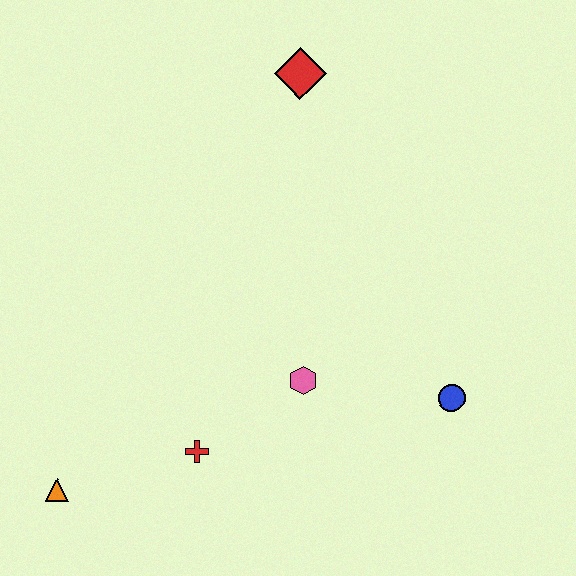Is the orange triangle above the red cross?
No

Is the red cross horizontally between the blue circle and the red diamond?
No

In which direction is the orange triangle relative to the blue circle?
The orange triangle is to the left of the blue circle.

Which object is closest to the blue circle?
The pink hexagon is closest to the blue circle.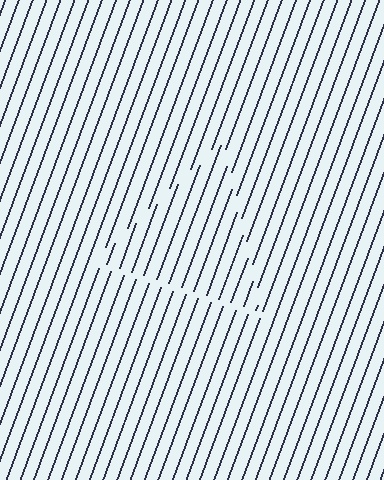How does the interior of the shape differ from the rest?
The interior of the shape contains the same grating, shifted by half a period — the contour is defined by the phase discontinuity where line-ends from the inner and outer gratings abut.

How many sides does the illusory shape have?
3 sides — the line-ends trace a triangle.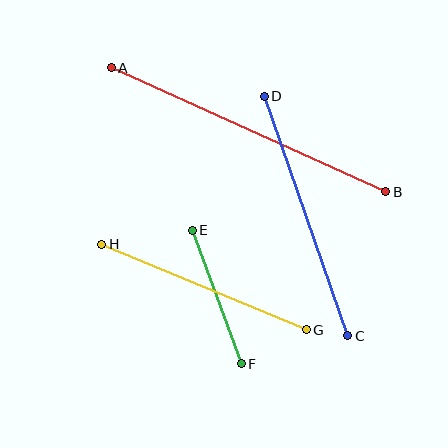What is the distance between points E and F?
The distance is approximately 142 pixels.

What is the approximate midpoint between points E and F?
The midpoint is at approximately (217, 297) pixels.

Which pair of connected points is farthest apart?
Points A and B are farthest apart.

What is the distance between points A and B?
The distance is approximately 301 pixels.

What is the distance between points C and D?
The distance is approximately 254 pixels.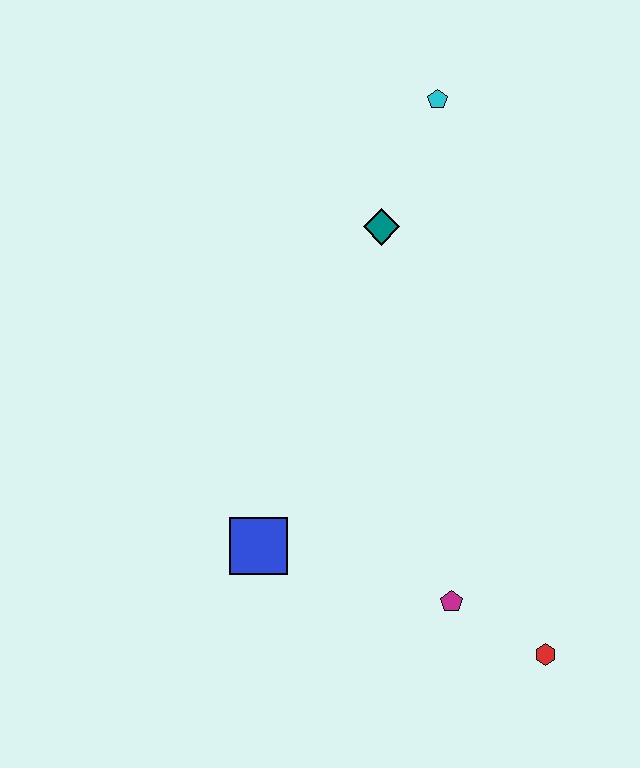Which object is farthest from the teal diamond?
The red hexagon is farthest from the teal diamond.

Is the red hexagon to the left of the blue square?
No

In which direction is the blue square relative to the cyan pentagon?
The blue square is below the cyan pentagon.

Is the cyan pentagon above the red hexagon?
Yes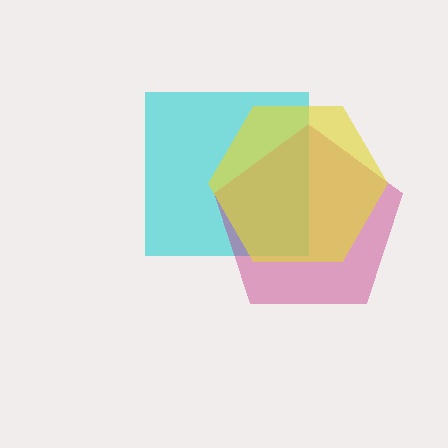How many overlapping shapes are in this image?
There are 3 overlapping shapes in the image.